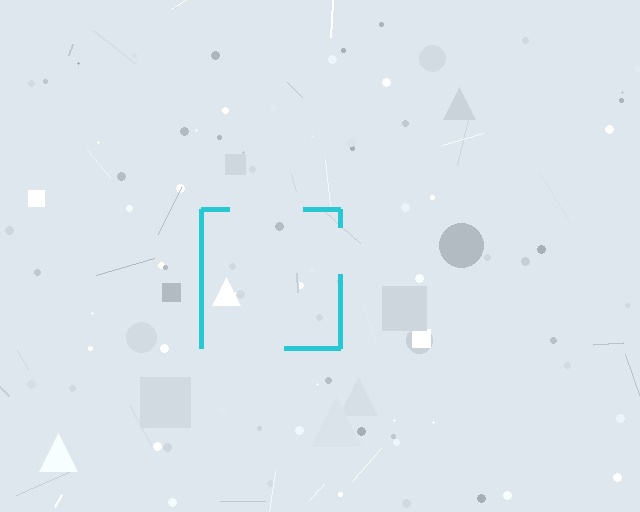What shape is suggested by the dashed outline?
The dashed outline suggests a square.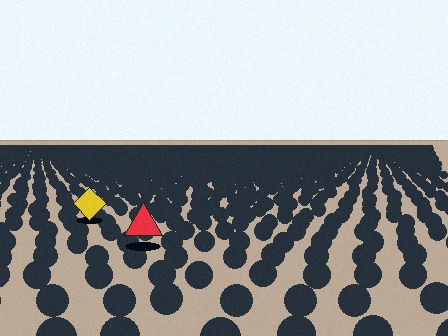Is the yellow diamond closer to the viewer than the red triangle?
No. The red triangle is closer — you can tell from the texture gradient: the ground texture is coarser near it.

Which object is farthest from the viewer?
The yellow diamond is farthest from the viewer. It appears smaller and the ground texture around it is denser.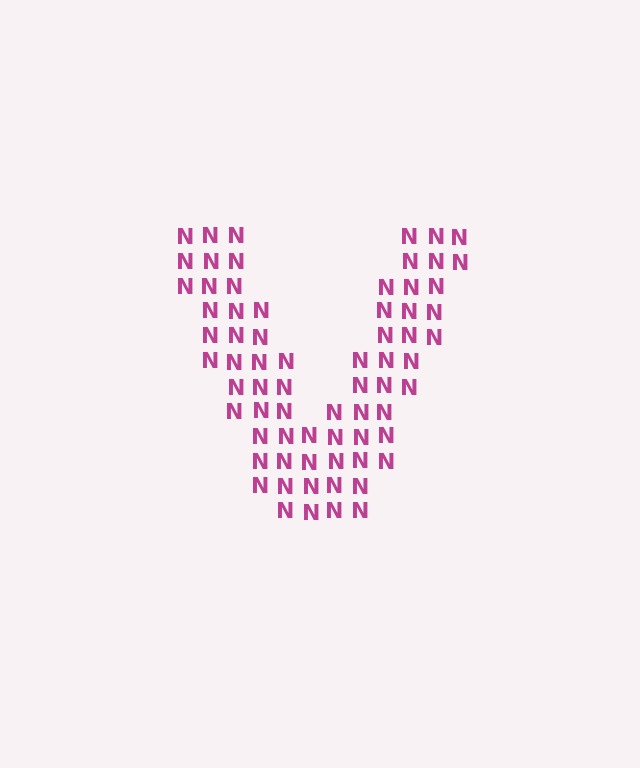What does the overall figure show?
The overall figure shows the letter V.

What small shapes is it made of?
It is made of small letter N's.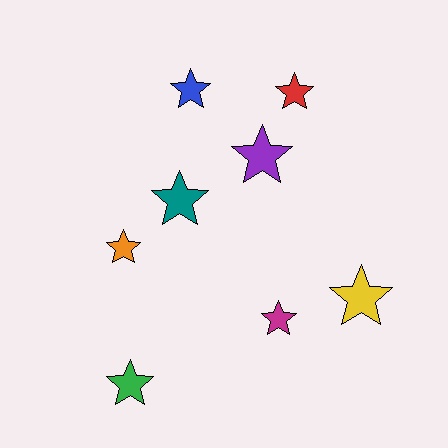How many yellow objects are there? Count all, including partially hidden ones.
There is 1 yellow object.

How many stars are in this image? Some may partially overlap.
There are 8 stars.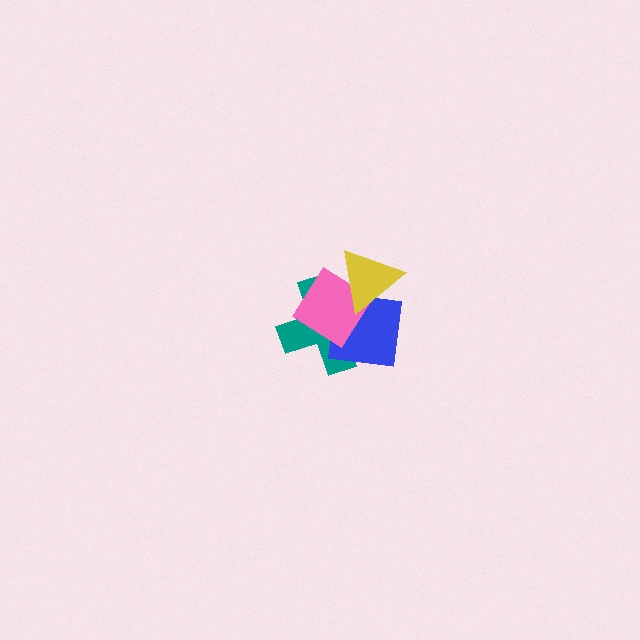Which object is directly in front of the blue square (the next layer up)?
The pink diamond is directly in front of the blue square.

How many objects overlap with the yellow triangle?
3 objects overlap with the yellow triangle.